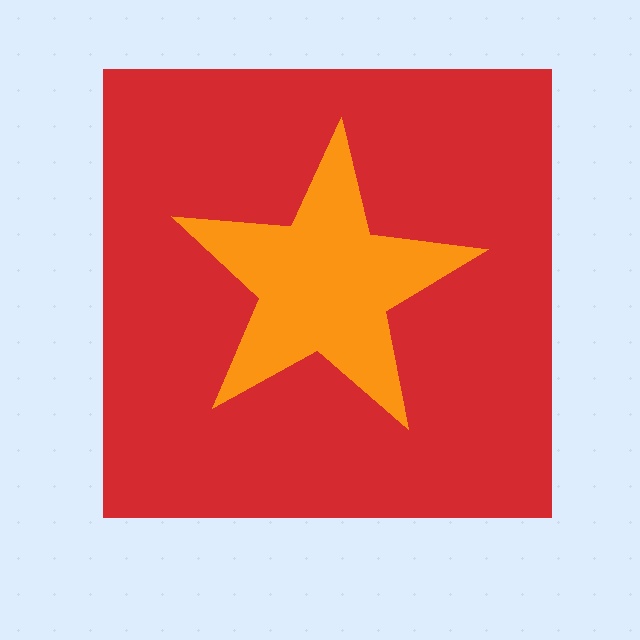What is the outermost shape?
The red square.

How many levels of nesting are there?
2.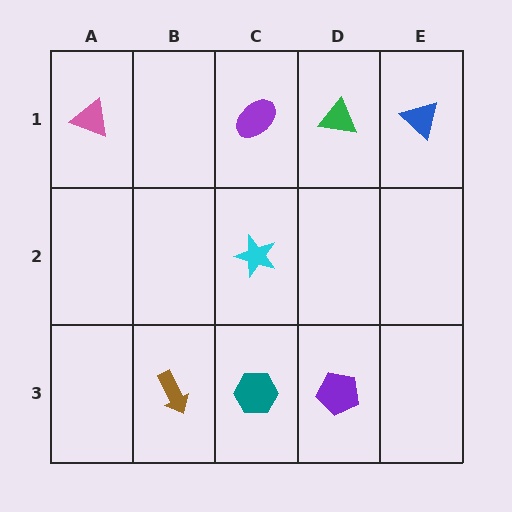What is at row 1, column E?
A blue triangle.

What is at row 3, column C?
A teal hexagon.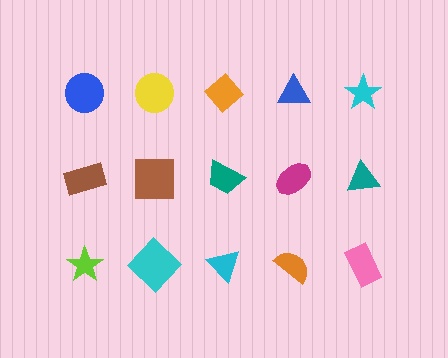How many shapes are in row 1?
5 shapes.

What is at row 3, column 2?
A cyan diamond.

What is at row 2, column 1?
A brown rectangle.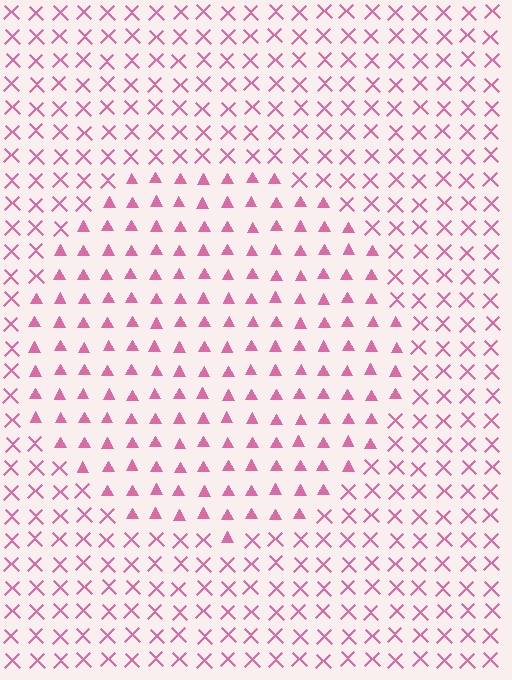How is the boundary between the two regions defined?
The boundary is defined by a change in element shape: triangles inside vs. X marks outside. All elements share the same color and spacing.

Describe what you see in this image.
The image is filled with small pink elements arranged in a uniform grid. A circle-shaped region contains triangles, while the surrounding area contains X marks. The boundary is defined purely by the change in element shape.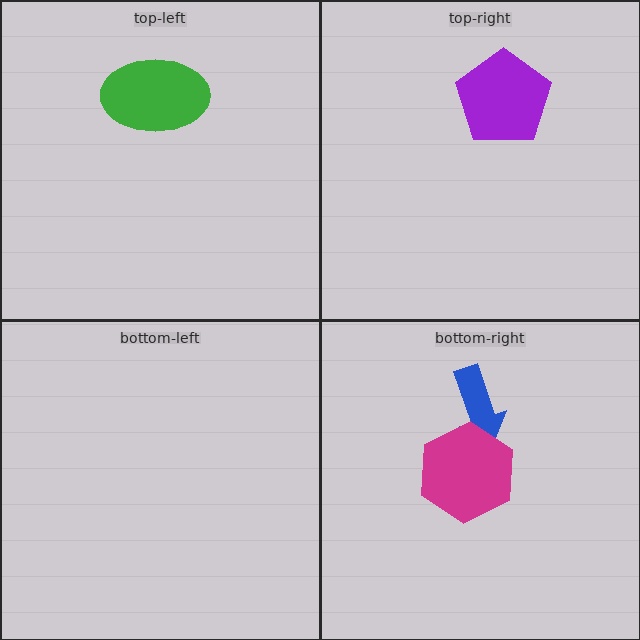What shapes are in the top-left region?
The green ellipse.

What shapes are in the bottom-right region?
The blue arrow, the magenta hexagon.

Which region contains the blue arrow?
The bottom-right region.